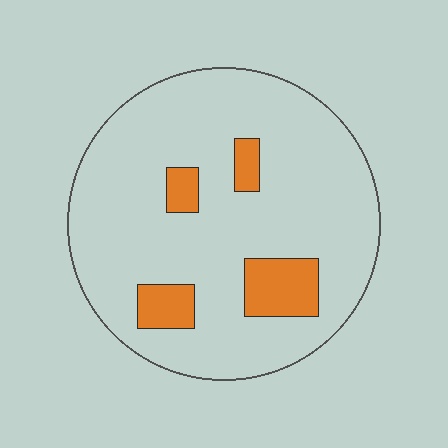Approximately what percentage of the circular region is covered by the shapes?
Approximately 15%.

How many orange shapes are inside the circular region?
4.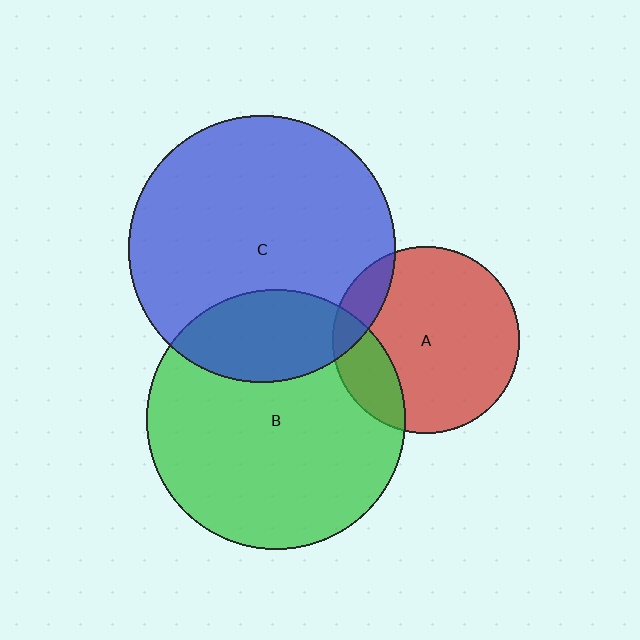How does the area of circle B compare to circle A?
Approximately 1.9 times.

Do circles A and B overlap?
Yes.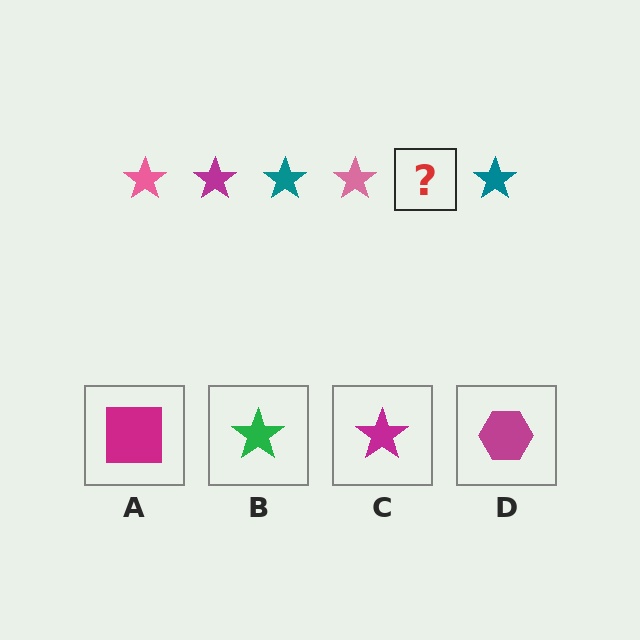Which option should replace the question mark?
Option C.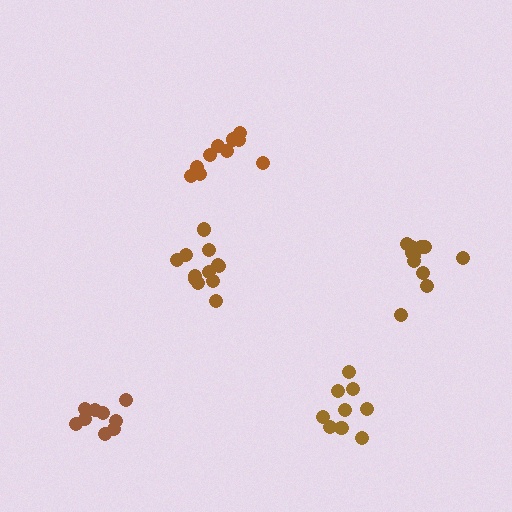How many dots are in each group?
Group 1: 12 dots, Group 2: 11 dots, Group 3: 10 dots, Group 4: 9 dots, Group 5: 9 dots (51 total).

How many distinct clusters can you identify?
There are 5 distinct clusters.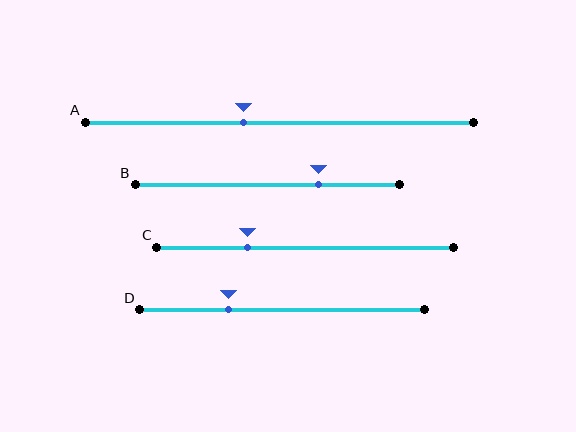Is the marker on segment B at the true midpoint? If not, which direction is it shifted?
No, the marker on segment B is shifted to the right by about 19% of the segment length.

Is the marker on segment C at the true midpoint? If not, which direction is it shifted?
No, the marker on segment C is shifted to the left by about 19% of the segment length.